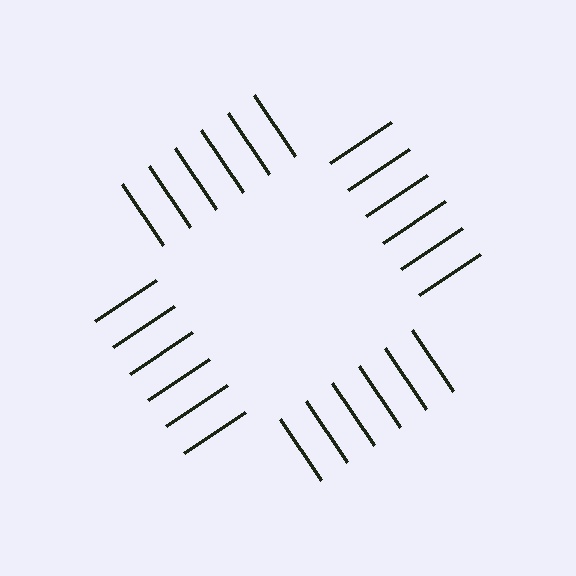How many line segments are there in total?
24 — 6 along each of the 4 edges.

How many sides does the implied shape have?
4 sides — the line-ends trace a square.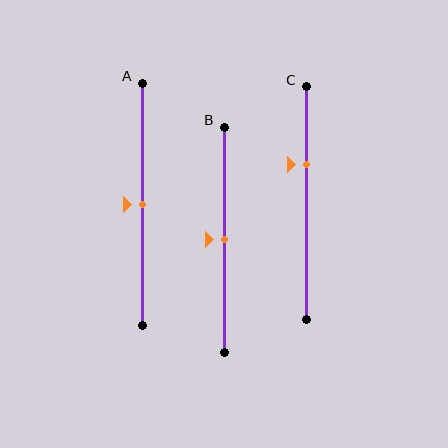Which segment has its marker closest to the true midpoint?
Segment A has its marker closest to the true midpoint.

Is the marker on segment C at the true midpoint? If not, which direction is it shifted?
No, the marker on segment C is shifted upward by about 16% of the segment length.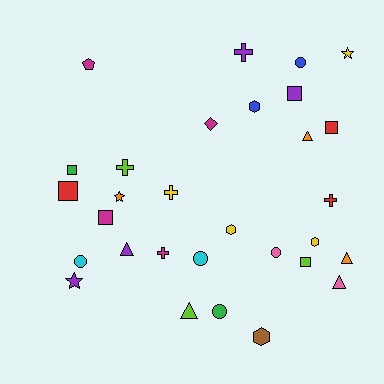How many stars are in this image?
There are 3 stars.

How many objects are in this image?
There are 30 objects.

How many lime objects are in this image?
There are 3 lime objects.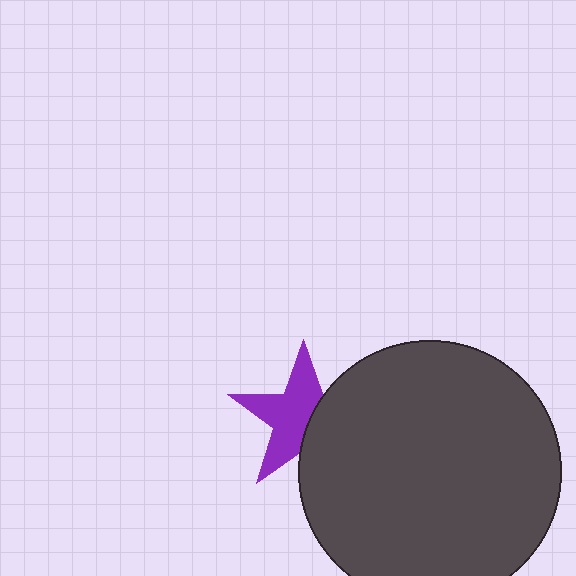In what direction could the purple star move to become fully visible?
The purple star could move left. That would shift it out from behind the dark gray circle entirely.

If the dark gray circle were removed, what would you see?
You would see the complete purple star.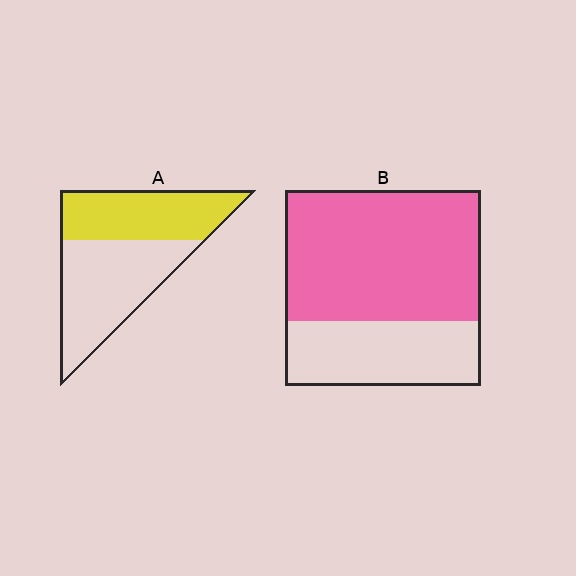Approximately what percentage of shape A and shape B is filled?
A is approximately 45% and B is approximately 65%.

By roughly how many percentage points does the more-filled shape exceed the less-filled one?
By roughly 20 percentage points (B over A).